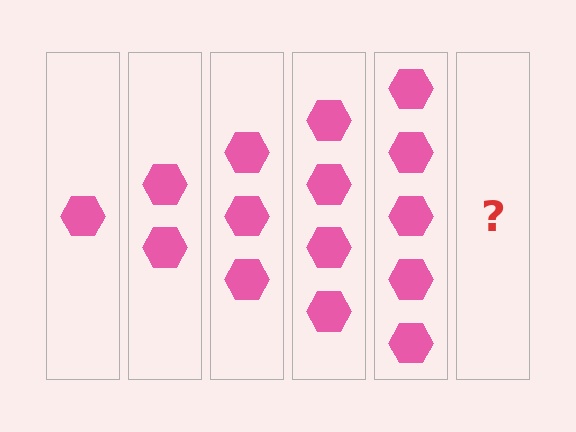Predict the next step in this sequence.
The next step is 6 hexagons.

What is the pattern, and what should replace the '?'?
The pattern is that each step adds one more hexagon. The '?' should be 6 hexagons.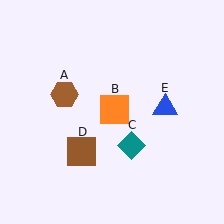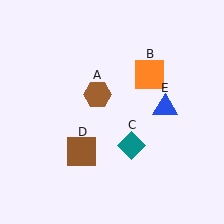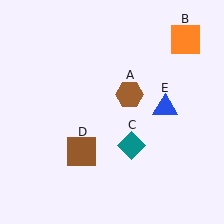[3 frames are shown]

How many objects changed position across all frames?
2 objects changed position: brown hexagon (object A), orange square (object B).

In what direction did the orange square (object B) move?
The orange square (object B) moved up and to the right.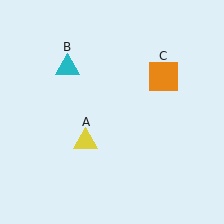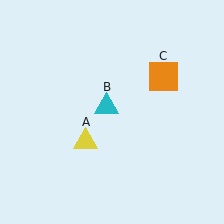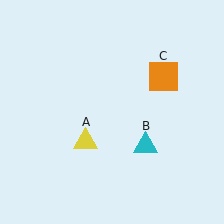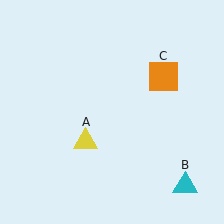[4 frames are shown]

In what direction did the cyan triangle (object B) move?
The cyan triangle (object B) moved down and to the right.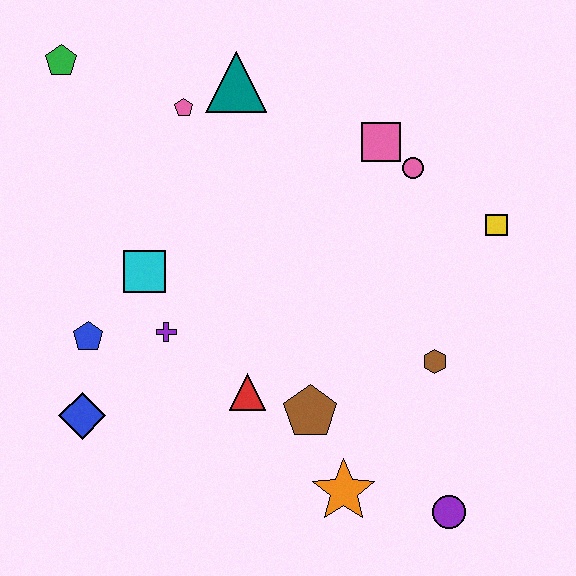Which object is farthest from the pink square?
The blue diamond is farthest from the pink square.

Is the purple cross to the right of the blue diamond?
Yes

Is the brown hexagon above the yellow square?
No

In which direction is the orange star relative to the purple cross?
The orange star is to the right of the purple cross.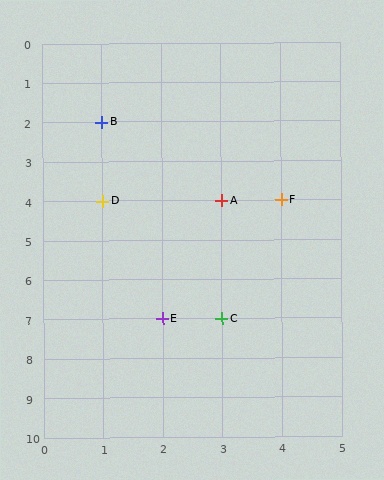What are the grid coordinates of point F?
Point F is at grid coordinates (4, 4).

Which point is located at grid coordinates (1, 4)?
Point D is at (1, 4).